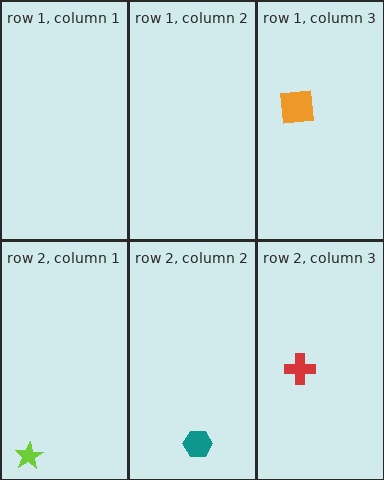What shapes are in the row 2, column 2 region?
The teal hexagon.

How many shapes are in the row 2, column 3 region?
1.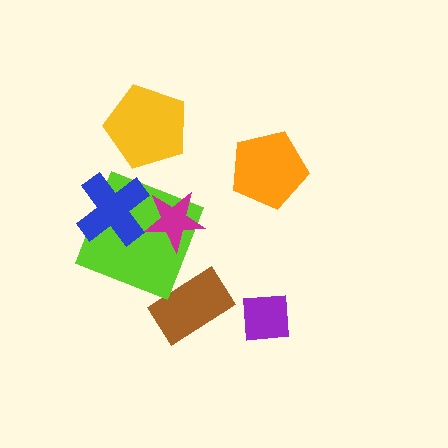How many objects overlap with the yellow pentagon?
0 objects overlap with the yellow pentagon.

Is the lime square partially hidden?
Yes, it is partially covered by another shape.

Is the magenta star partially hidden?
Yes, it is partially covered by another shape.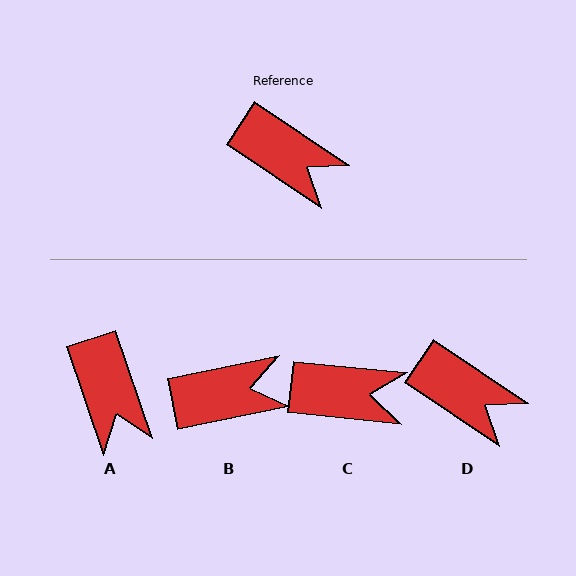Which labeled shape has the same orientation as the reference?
D.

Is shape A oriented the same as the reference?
No, it is off by about 37 degrees.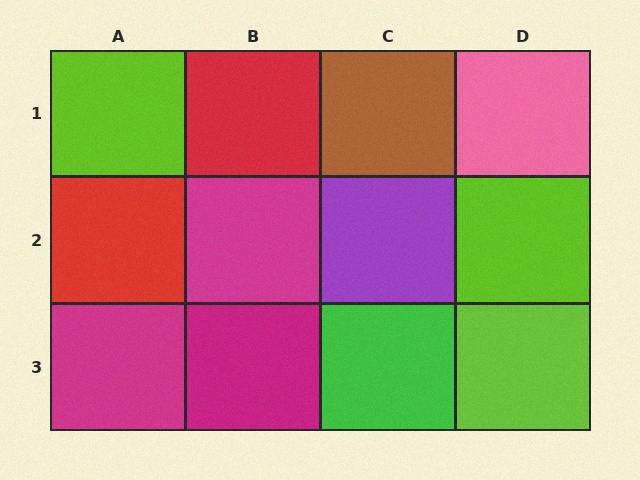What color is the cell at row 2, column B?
Magenta.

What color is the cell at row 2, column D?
Lime.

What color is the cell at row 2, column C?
Purple.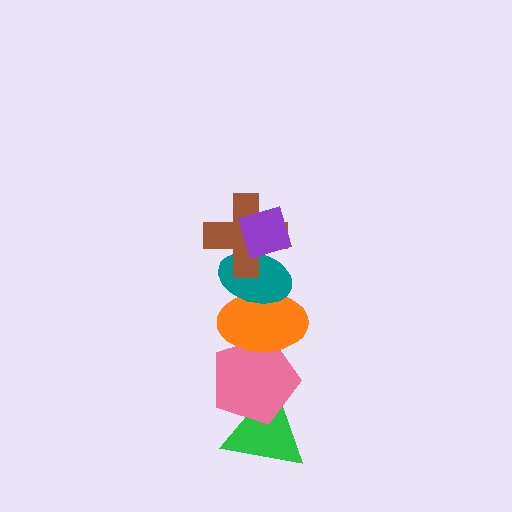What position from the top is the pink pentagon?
The pink pentagon is 5th from the top.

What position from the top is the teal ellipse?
The teal ellipse is 3rd from the top.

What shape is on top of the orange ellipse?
The teal ellipse is on top of the orange ellipse.